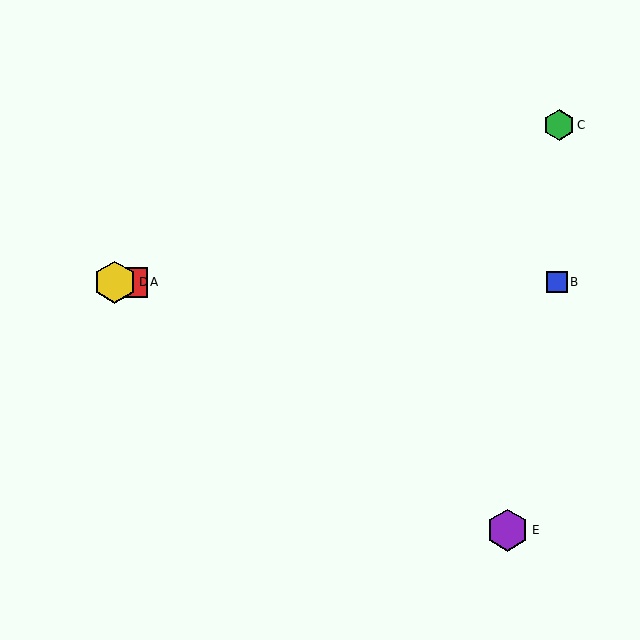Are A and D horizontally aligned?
Yes, both are at y≈282.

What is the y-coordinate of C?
Object C is at y≈125.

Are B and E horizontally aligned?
No, B is at y≈282 and E is at y≈530.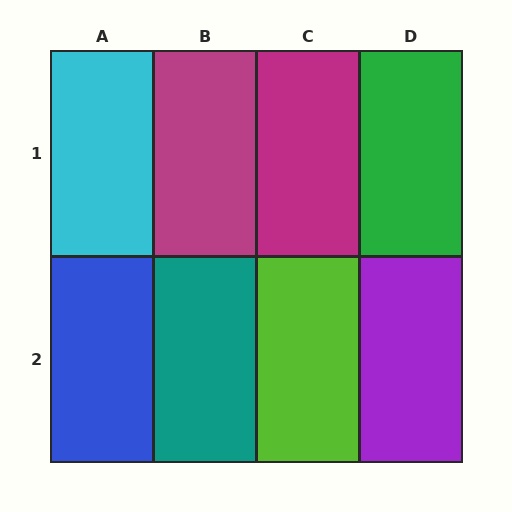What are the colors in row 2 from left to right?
Blue, teal, lime, purple.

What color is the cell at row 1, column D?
Green.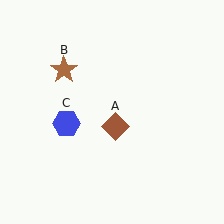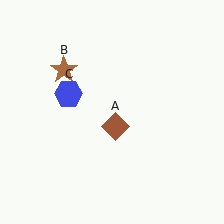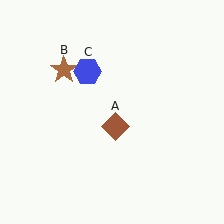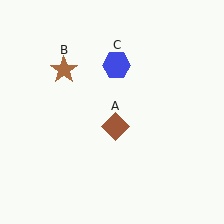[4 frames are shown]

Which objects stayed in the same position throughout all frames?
Brown diamond (object A) and brown star (object B) remained stationary.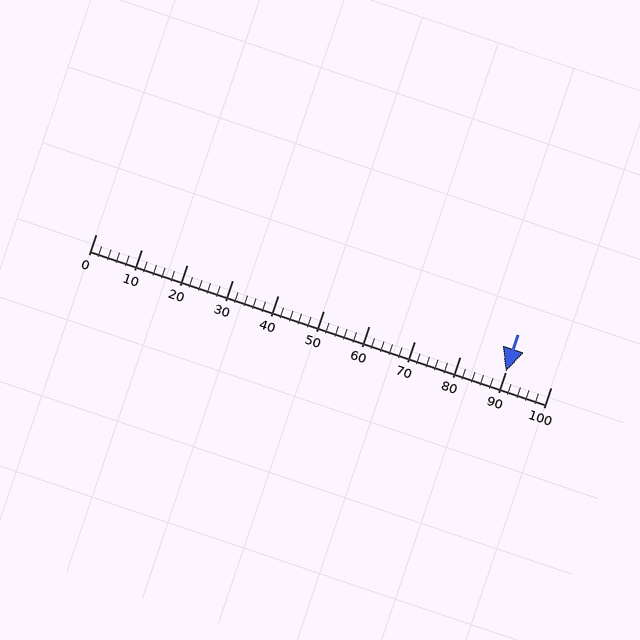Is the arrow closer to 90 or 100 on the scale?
The arrow is closer to 90.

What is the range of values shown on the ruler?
The ruler shows values from 0 to 100.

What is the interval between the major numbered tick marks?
The major tick marks are spaced 10 units apart.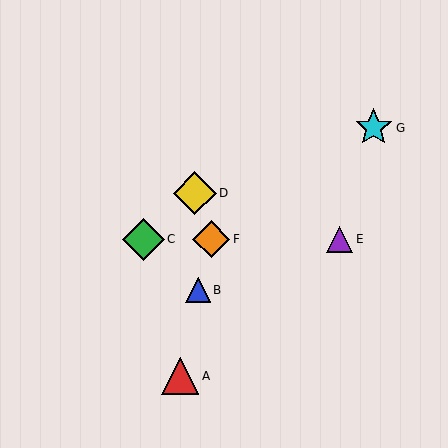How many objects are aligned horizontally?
3 objects (C, E, F) are aligned horizontally.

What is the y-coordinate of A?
Object A is at y≈376.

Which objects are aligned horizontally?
Objects C, E, F are aligned horizontally.